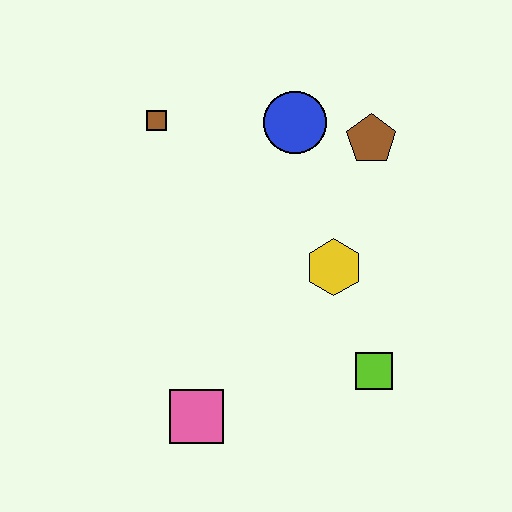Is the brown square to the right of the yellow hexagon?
No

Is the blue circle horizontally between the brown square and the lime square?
Yes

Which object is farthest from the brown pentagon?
The pink square is farthest from the brown pentagon.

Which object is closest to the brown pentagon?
The blue circle is closest to the brown pentagon.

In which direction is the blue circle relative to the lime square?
The blue circle is above the lime square.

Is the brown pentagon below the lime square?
No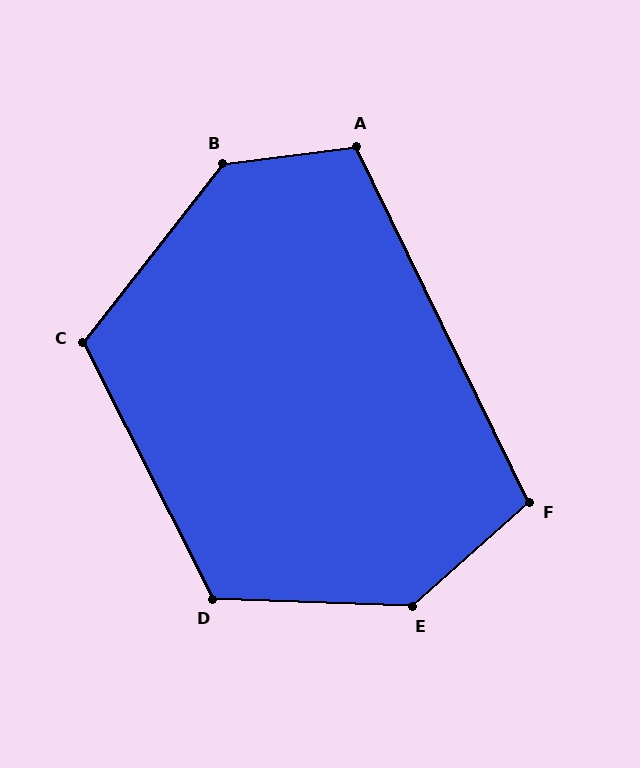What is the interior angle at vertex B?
Approximately 136 degrees (obtuse).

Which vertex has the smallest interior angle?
F, at approximately 106 degrees.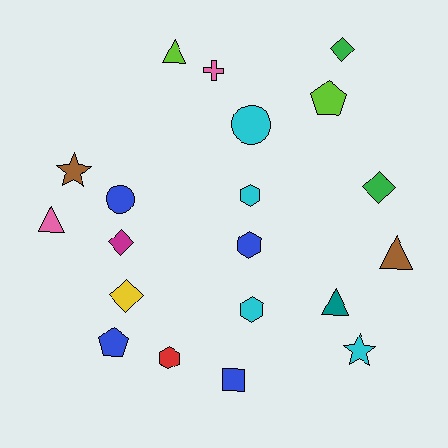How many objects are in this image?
There are 20 objects.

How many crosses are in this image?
There is 1 cross.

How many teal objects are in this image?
There is 1 teal object.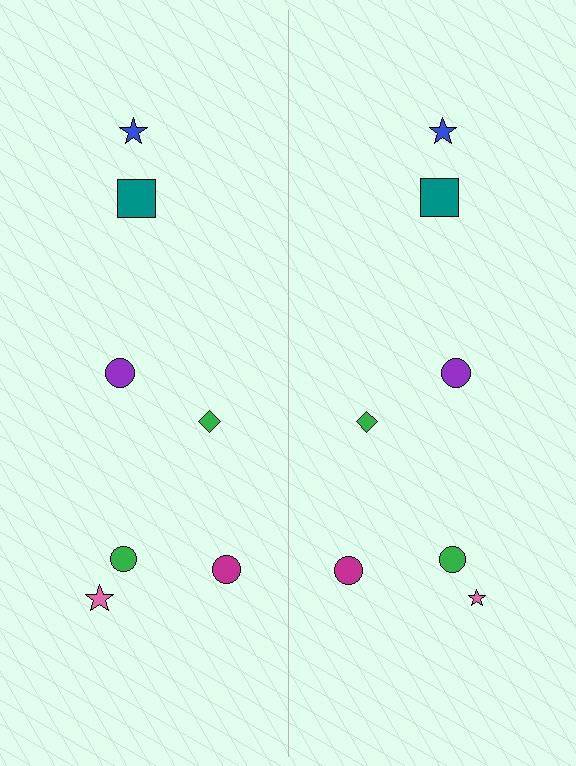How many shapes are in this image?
There are 14 shapes in this image.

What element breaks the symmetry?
The pink star on the right side has a different size than its mirror counterpart.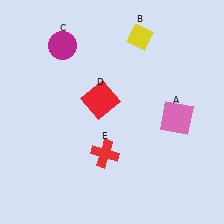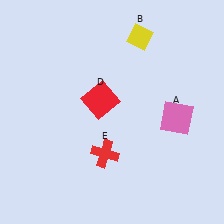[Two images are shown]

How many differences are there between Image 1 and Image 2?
There is 1 difference between the two images.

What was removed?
The magenta circle (C) was removed in Image 2.